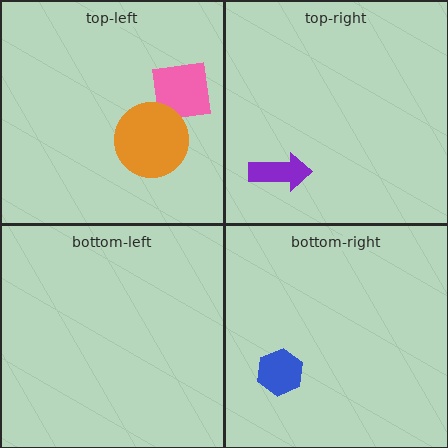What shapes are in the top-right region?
The purple arrow.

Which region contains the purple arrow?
The top-right region.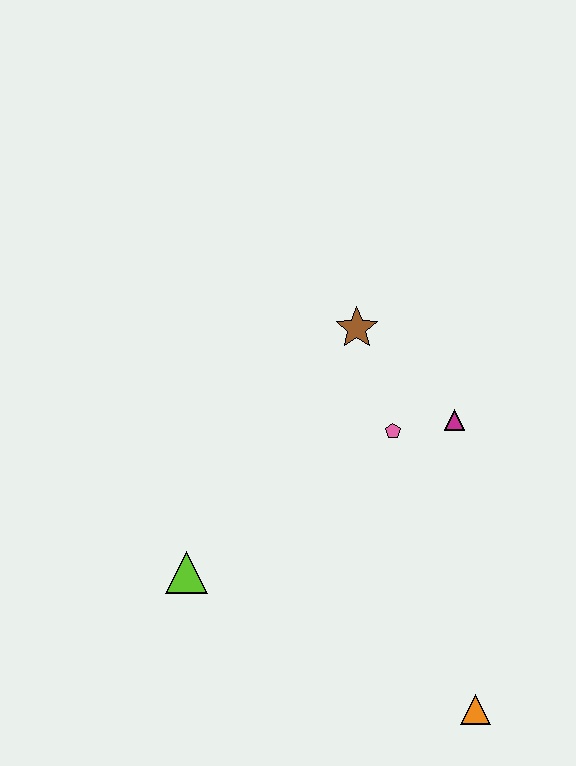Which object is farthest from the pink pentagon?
The orange triangle is farthest from the pink pentagon.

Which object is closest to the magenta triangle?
The pink pentagon is closest to the magenta triangle.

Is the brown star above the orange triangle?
Yes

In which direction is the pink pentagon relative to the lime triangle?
The pink pentagon is to the right of the lime triangle.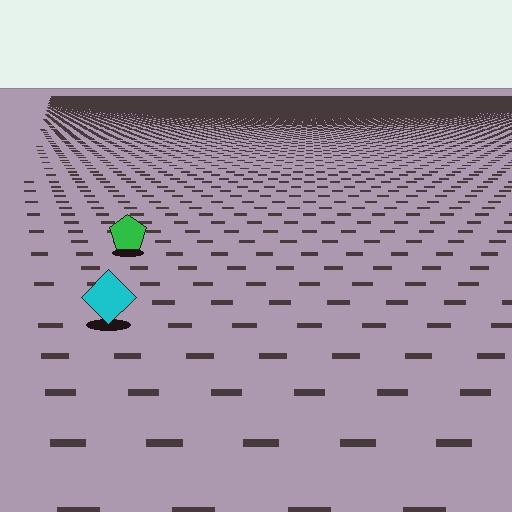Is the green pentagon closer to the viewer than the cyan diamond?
No. The cyan diamond is closer — you can tell from the texture gradient: the ground texture is coarser near it.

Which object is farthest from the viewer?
The green pentagon is farthest from the viewer. It appears smaller and the ground texture around it is denser.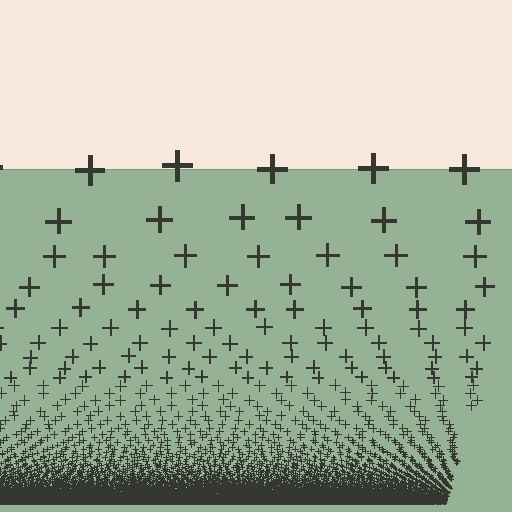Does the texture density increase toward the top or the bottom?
Density increases toward the bottom.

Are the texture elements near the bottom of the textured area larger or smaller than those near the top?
Smaller. The gradient is inverted — elements near the bottom are smaller and denser.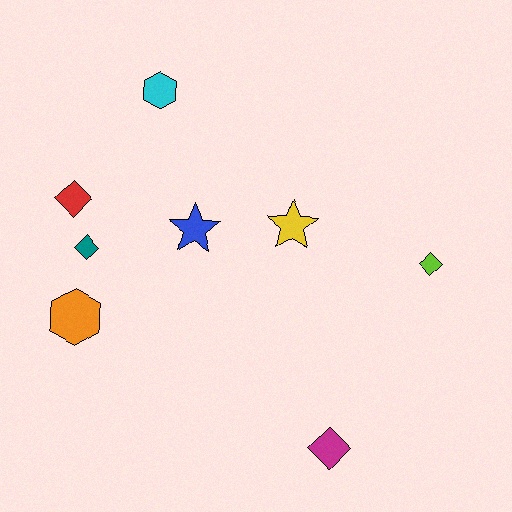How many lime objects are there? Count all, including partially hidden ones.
There is 1 lime object.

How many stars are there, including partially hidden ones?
There are 2 stars.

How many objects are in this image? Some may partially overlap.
There are 8 objects.